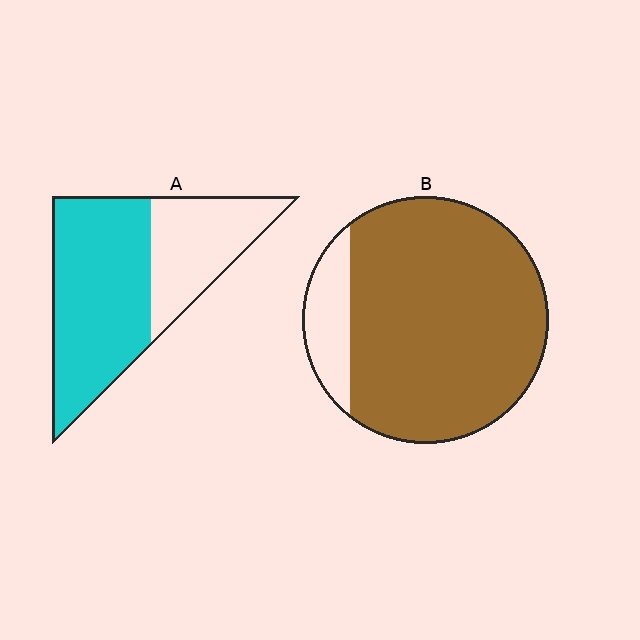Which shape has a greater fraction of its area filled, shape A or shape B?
Shape B.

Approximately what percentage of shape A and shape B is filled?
A is approximately 65% and B is approximately 85%.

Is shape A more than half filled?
Yes.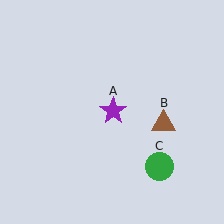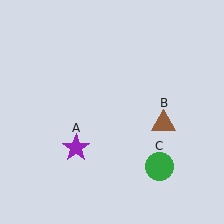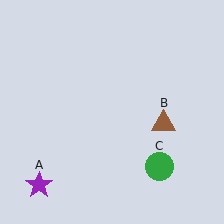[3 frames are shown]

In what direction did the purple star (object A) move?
The purple star (object A) moved down and to the left.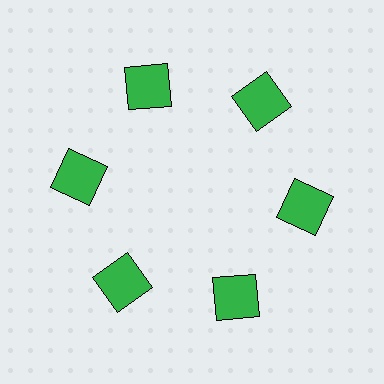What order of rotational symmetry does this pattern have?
This pattern has 6-fold rotational symmetry.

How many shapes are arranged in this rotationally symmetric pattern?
There are 6 shapes, arranged in 6 groups of 1.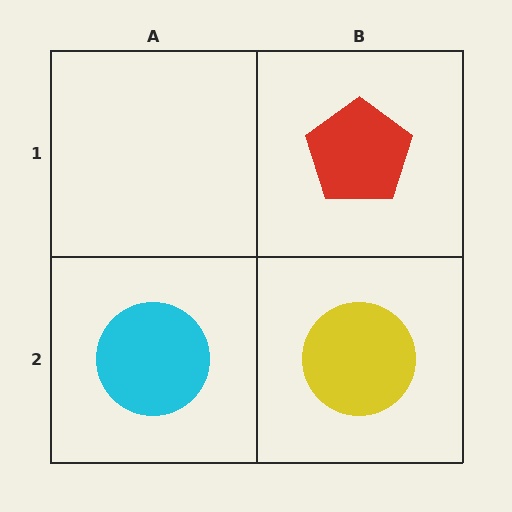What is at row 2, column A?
A cyan circle.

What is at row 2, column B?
A yellow circle.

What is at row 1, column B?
A red pentagon.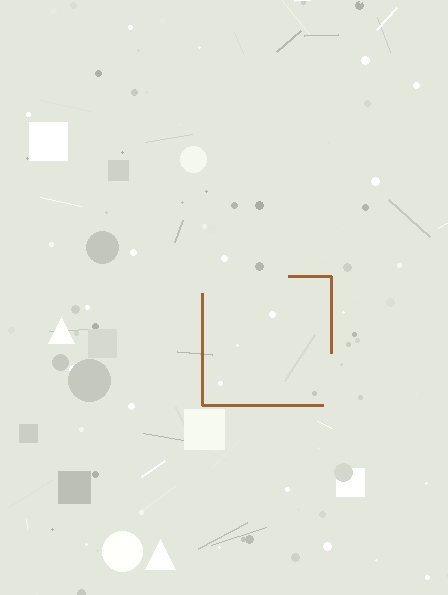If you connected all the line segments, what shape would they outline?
They would outline a square.